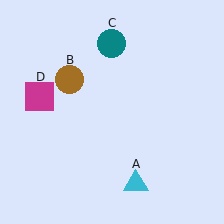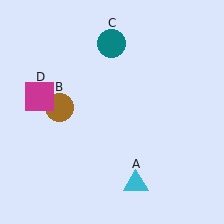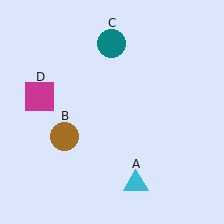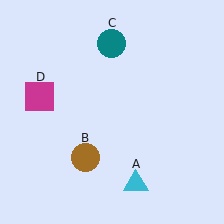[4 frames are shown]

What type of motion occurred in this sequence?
The brown circle (object B) rotated counterclockwise around the center of the scene.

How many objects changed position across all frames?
1 object changed position: brown circle (object B).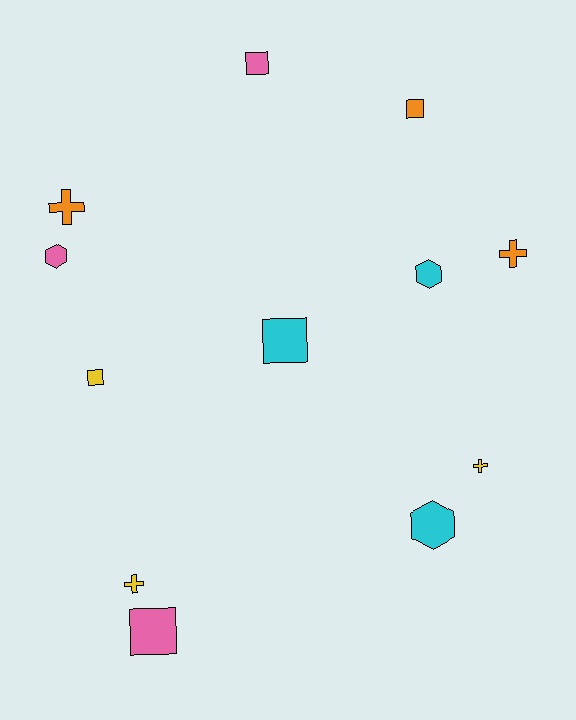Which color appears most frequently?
Pink, with 3 objects.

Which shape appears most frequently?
Square, with 5 objects.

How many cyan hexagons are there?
There are 2 cyan hexagons.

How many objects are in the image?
There are 12 objects.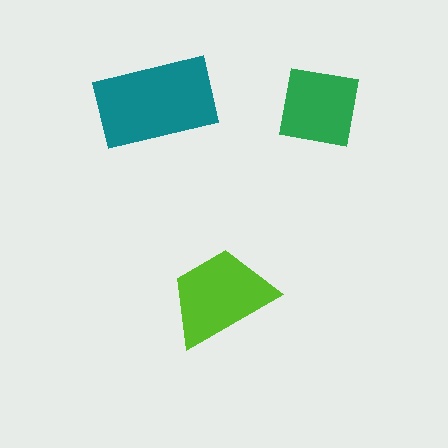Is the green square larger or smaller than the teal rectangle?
Smaller.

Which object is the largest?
The teal rectangle.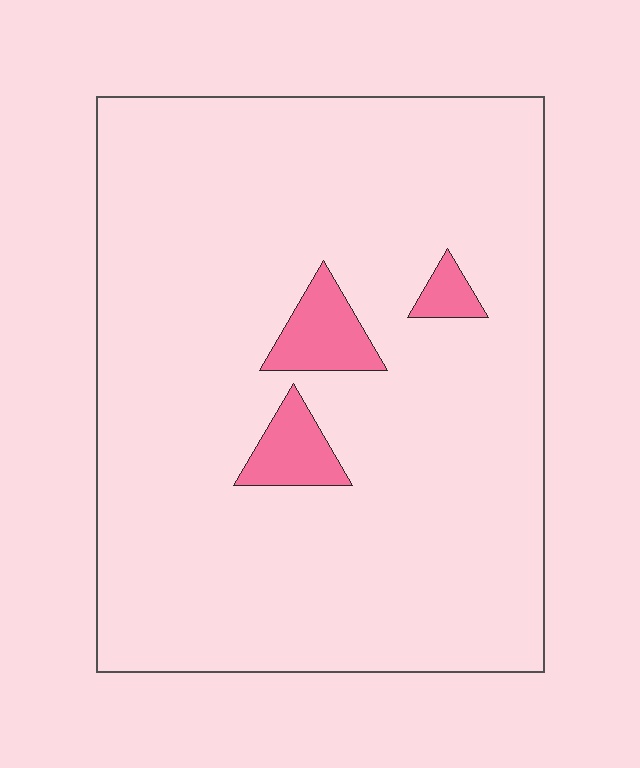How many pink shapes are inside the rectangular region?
3.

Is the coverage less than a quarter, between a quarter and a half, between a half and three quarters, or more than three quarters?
Less than a quarter.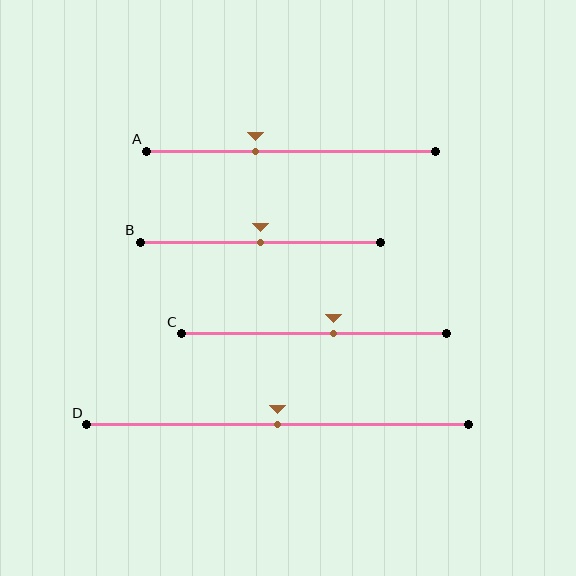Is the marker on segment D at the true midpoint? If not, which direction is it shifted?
Yes, the marker on segment D is at the true midpoint.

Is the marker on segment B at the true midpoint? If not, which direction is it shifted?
Yes, the marker on segment B is at the true midpoint.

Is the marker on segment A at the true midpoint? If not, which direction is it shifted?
No, the marker on segment A is shifted to the left by about 12% of the segment length.